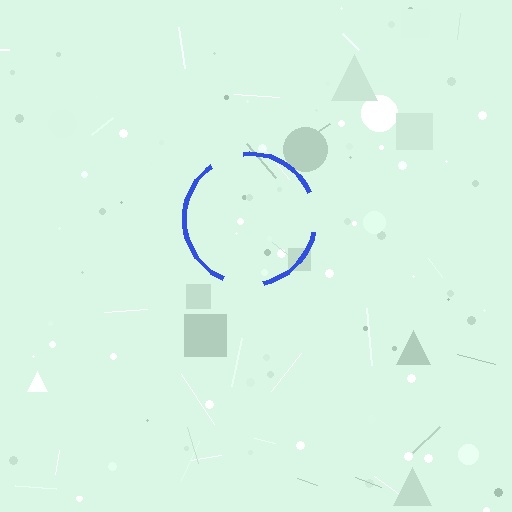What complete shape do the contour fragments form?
The contour fragments form a circle.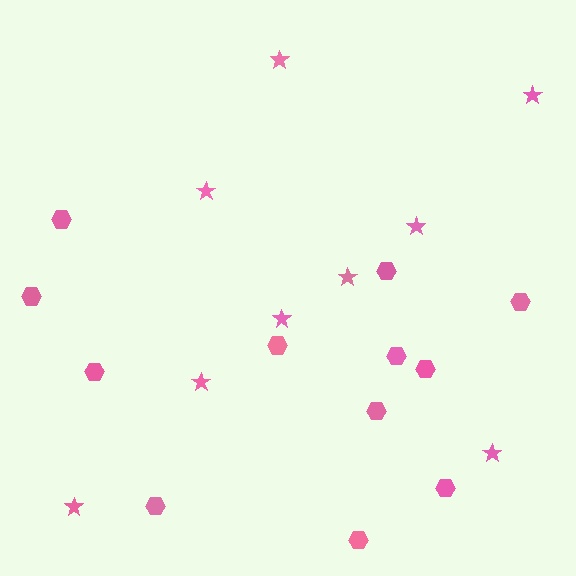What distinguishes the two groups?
There are 2 groups: one group of hexagons (12) and one group of stars (9).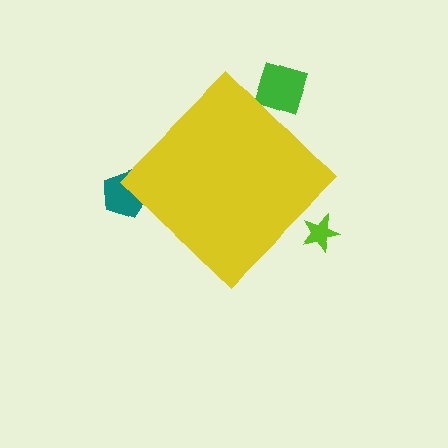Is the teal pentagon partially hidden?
Yes, the teal pentagon is partially hidden behind the yellow diamond.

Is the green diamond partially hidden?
Yes, the green diamond is partially hidden behind the yellow diamond.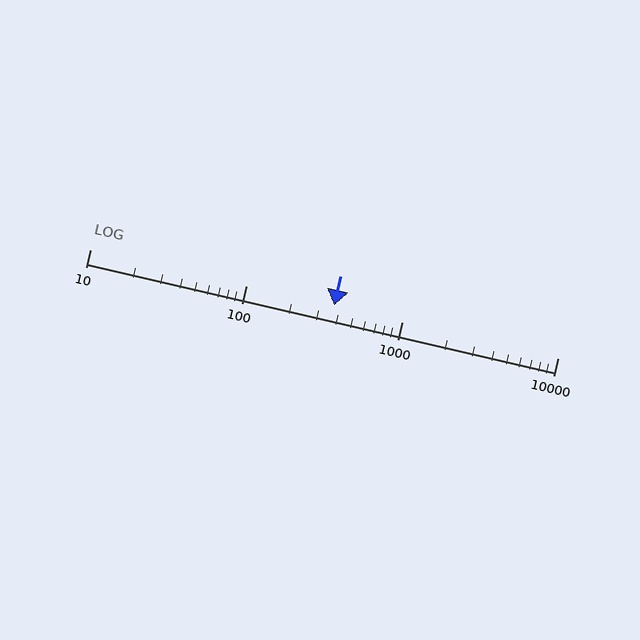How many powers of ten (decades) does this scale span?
The scale spans 3 decades, from 10 to 10000.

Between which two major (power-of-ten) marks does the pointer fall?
The pointer is between 100 and 1000.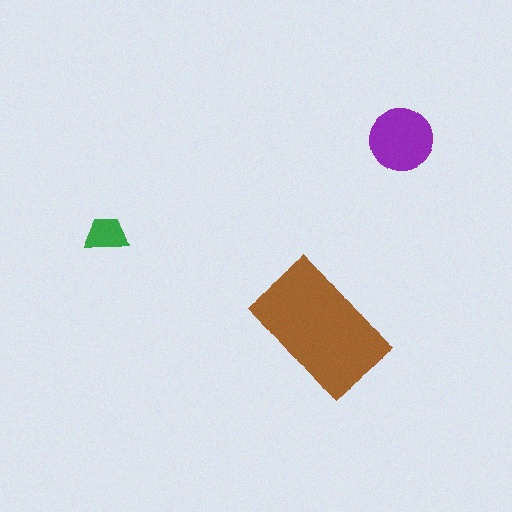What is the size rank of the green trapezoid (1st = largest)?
3rd.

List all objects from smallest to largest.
The green trapezoid, the purple circle, the brown rectangle.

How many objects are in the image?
There are 3 objects in the image.